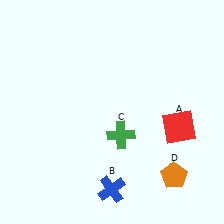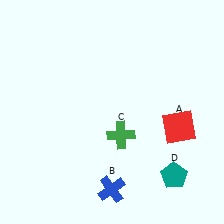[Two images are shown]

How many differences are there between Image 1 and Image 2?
There is 1 difference between the two images.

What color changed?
The pentagon (D) changed from orange in Image 1 to teal in Image 2.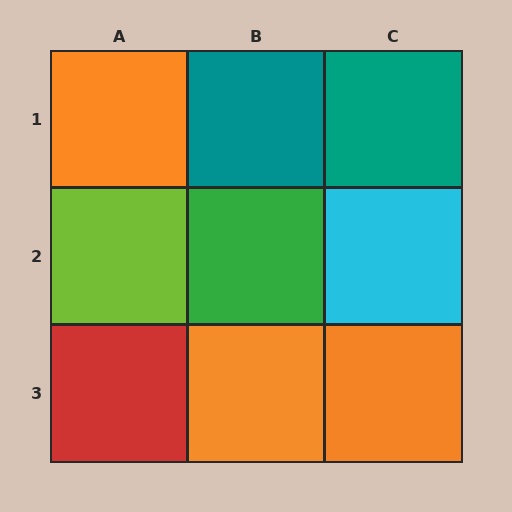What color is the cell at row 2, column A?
Lime.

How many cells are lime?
1 cell is lime.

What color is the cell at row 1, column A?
Orange.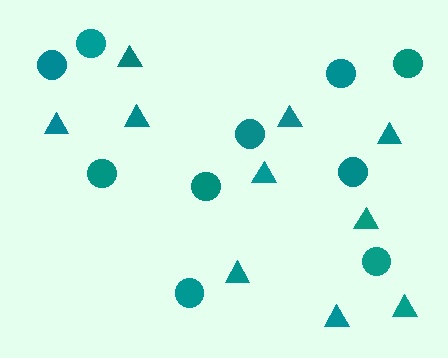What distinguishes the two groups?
There are 2 groups: one group of triangles (10) and one group of circles (10).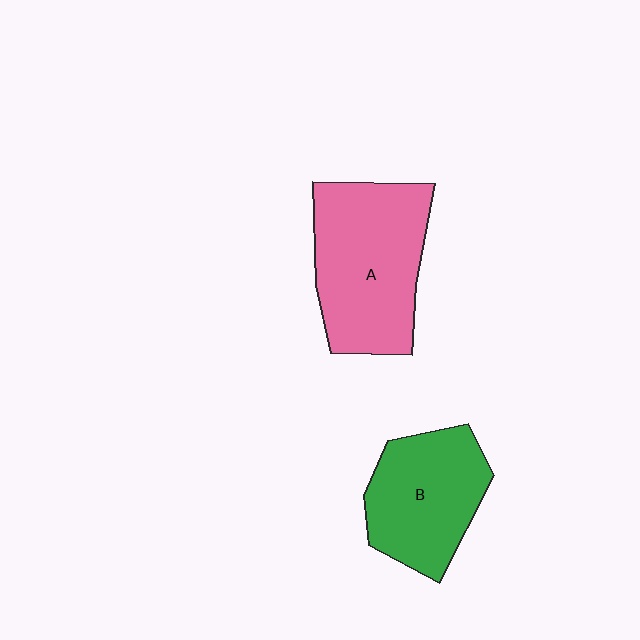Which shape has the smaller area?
Shape B (green).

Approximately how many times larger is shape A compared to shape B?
Approximately 1.3 times.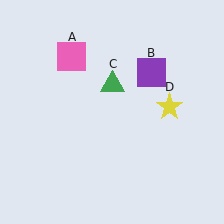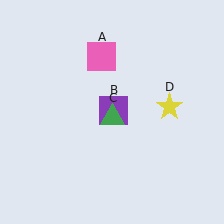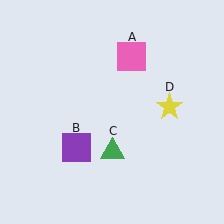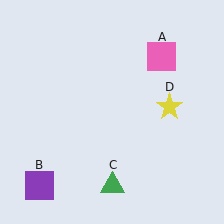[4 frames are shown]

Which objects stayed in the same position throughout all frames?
Yellow star (object D) remained stationary.